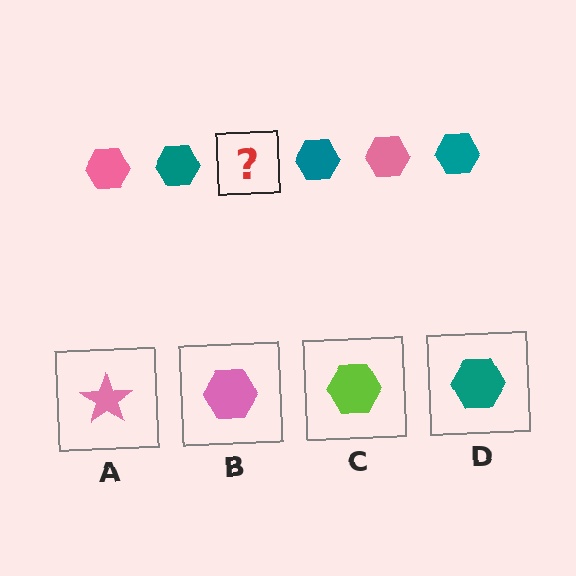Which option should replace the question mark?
Option B.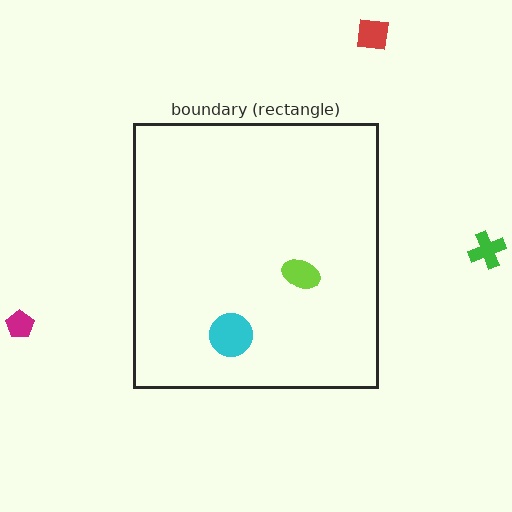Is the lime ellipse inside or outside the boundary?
Inside.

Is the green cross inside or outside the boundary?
Outside.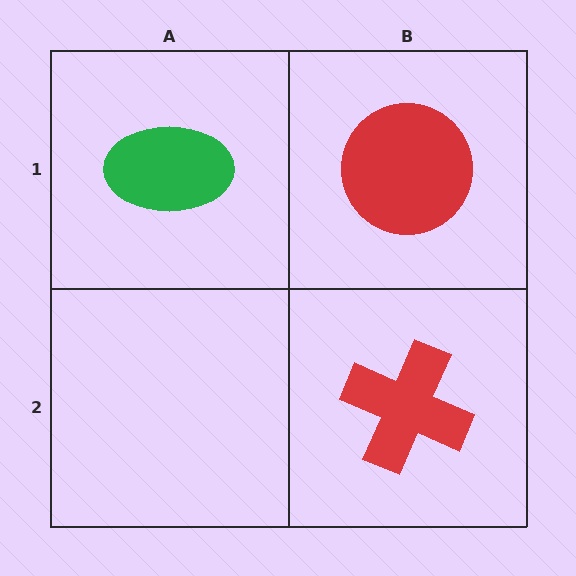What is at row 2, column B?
A red cross.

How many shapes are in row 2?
1 shape.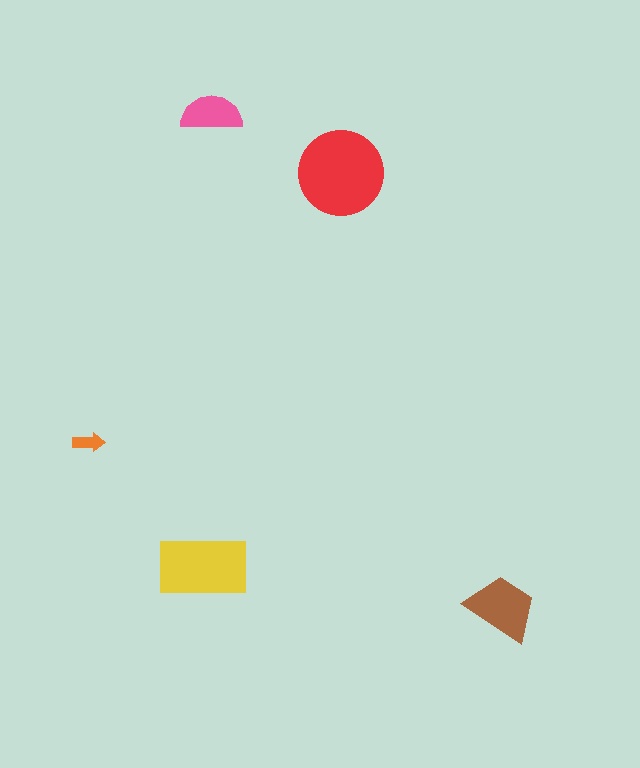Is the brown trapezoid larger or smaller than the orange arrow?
Larger.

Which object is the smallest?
The orange arrow.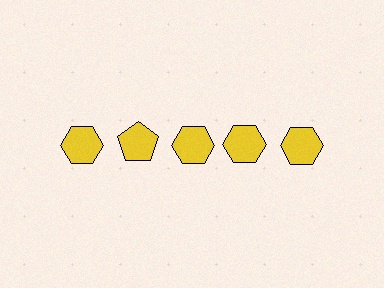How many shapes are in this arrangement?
There are 5 shapes arranged in a grid pattern.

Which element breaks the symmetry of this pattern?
The yellow pentagon in the top row, second from left column breaks the symmetry. All other shapes are yellow hexagons.